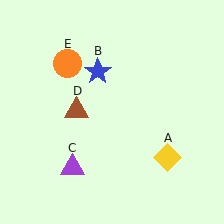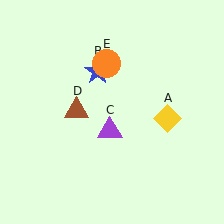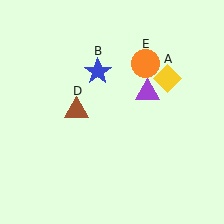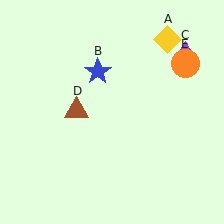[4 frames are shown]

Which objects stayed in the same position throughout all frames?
Blue star (object B) and brown triangle (object D) remained stationary.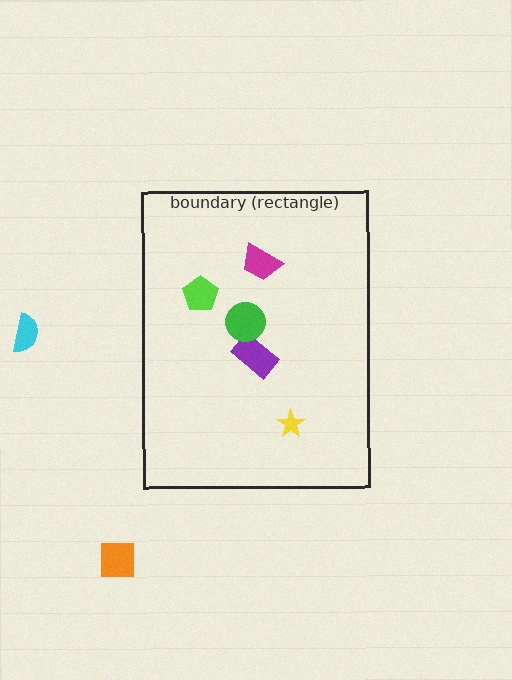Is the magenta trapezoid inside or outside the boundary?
Inside.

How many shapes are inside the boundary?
5 inside, 2 outside.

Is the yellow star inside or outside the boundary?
Inside.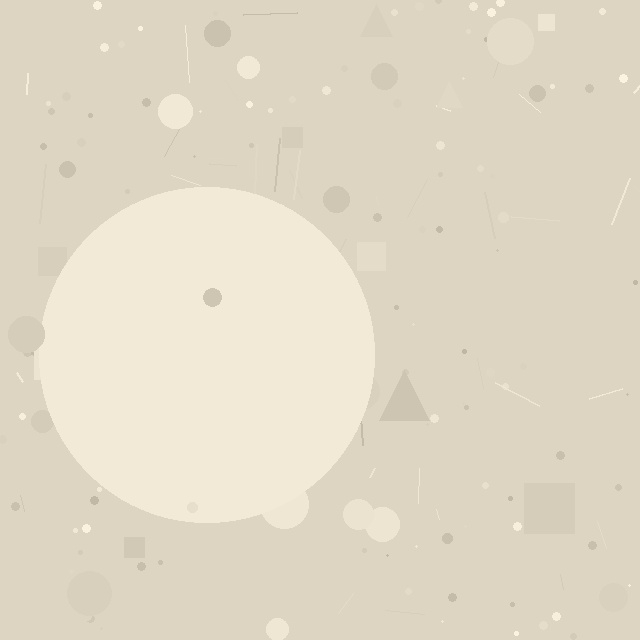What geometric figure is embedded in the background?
A circle is embedded in the background.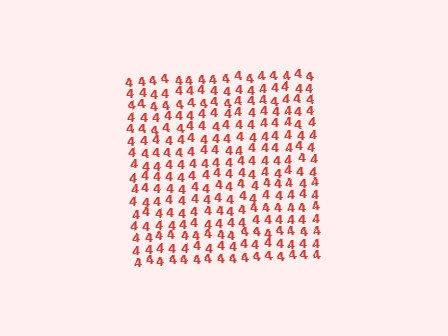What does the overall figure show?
The overall figure shows a square.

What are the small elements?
The small elements are digit 4's.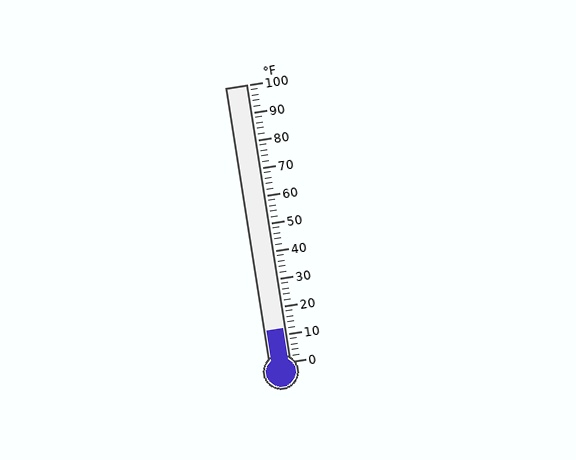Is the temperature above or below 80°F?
The temperature is below 80°F.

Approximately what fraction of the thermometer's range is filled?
The thermometer is filled to approximately 10% of its range.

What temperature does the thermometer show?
The thermometer shows approximately 12°F.